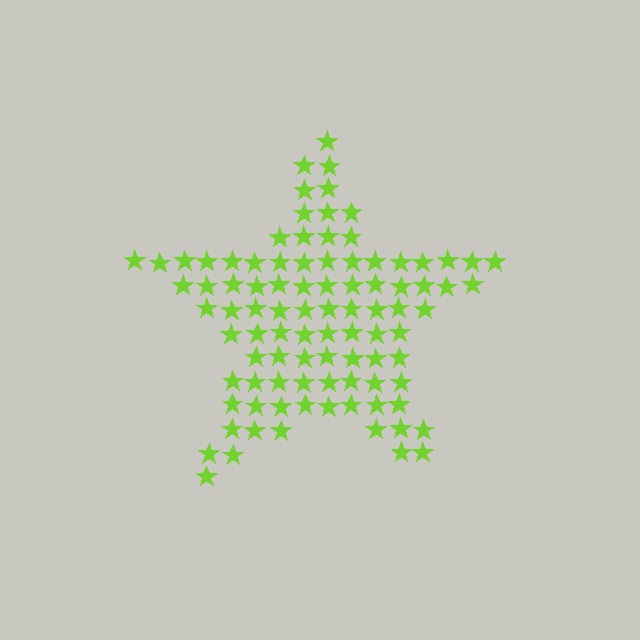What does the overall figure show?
The overall figure shows a star.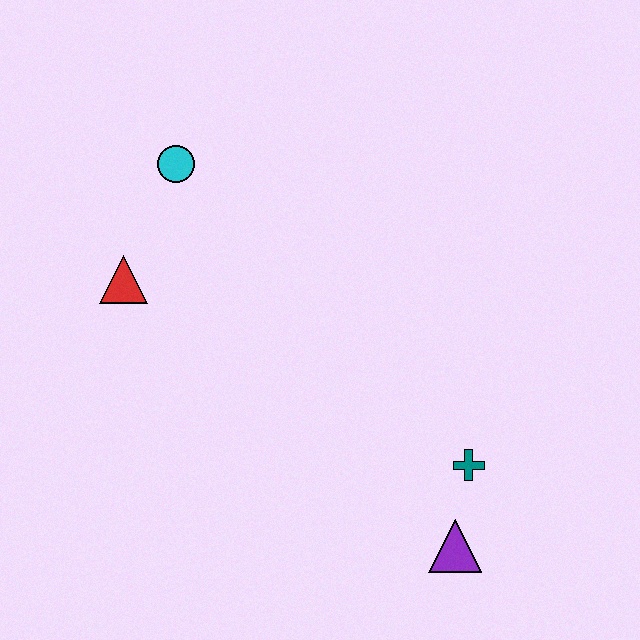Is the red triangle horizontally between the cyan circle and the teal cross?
No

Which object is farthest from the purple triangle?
The cyan circle is farthest from the purple triangle.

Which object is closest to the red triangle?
The cyan circle is closest to the red triangle.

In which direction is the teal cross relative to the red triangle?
The teal cross is to the right of the red triangle.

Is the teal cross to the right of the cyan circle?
Yes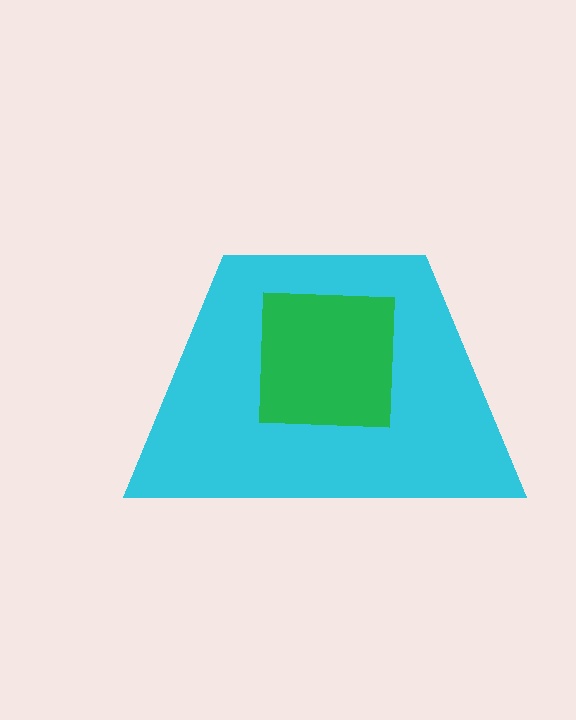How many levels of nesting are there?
2.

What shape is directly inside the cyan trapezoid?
The green square.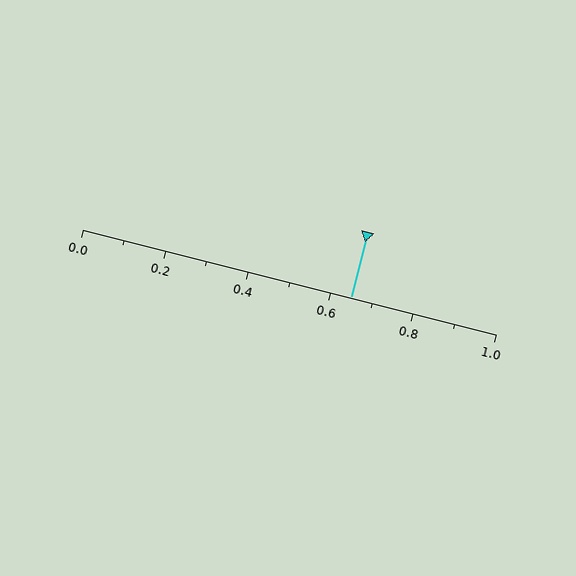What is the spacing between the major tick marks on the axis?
The major ticks are spaced 0.2 apart.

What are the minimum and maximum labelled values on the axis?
The axis runs from 0.0 to 1.0.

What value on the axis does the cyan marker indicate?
The marker indicates approximately 0.65.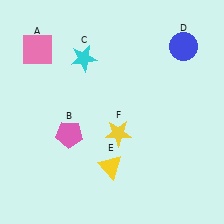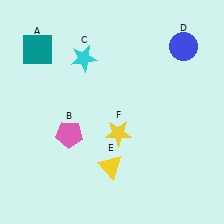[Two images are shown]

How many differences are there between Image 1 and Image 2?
There is 1 difference between the two images.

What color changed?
The square (A) changed from pink in Image 1 to teal in Image 2.